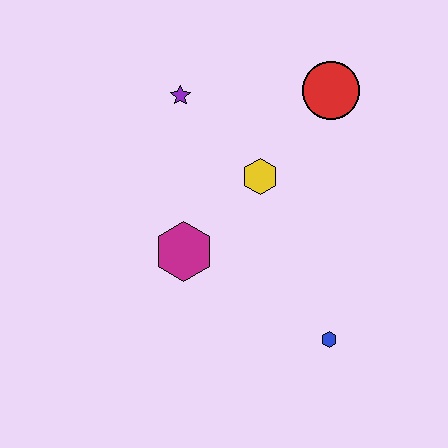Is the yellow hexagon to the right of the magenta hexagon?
Yes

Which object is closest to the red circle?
The yellow hexagon is closest to the red circle.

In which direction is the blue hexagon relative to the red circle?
The blue hexagon is below the red circle.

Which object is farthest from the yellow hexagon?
The blue hexagon is farthest from the yellow hexagon.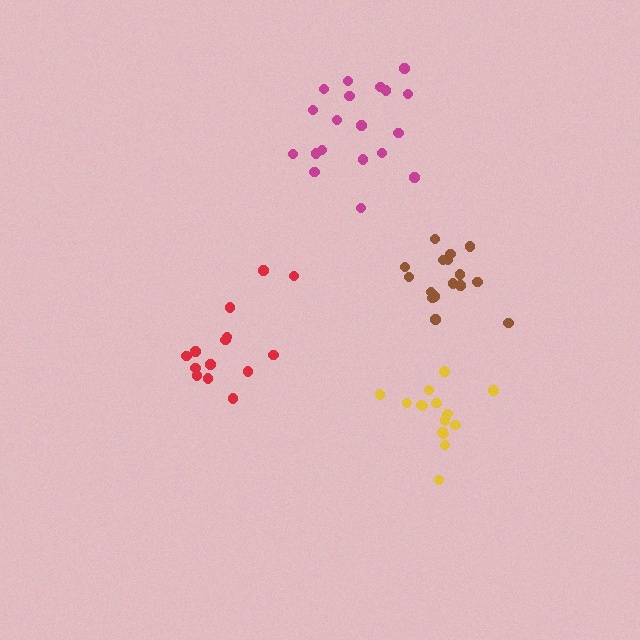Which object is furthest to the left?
The red cluster is leftmost.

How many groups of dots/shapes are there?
There are 4 groups.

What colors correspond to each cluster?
The clusters are colored: red, yellow, brown, magenta.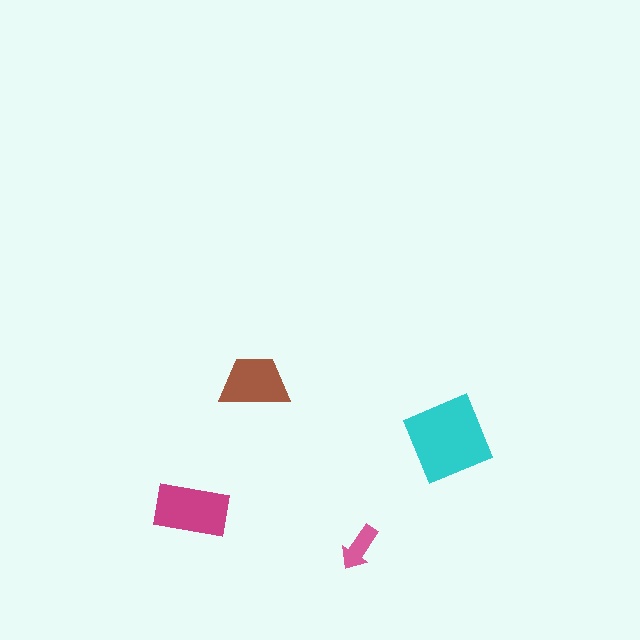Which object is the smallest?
The pink arrow.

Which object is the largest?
The cyan square.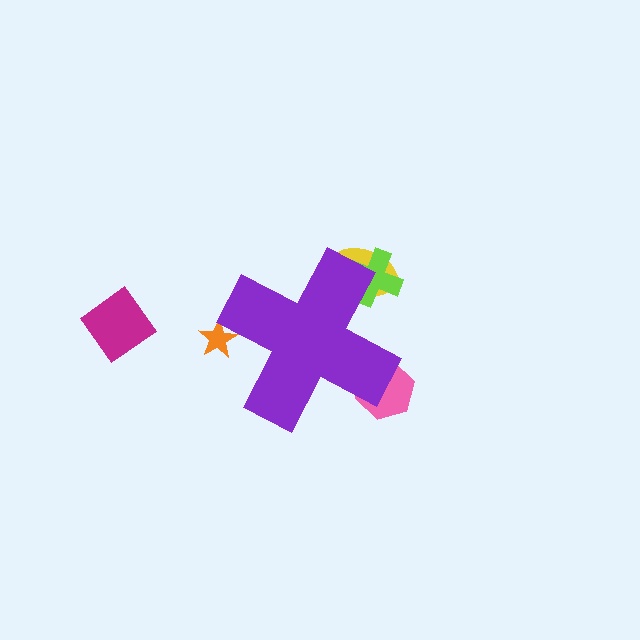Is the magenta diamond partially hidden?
No, the magenta diamond is fully visible.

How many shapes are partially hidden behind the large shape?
4 shapes are partially hidden.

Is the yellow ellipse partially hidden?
Yes, the yellow ellipse is partially hidden behind the purple cross.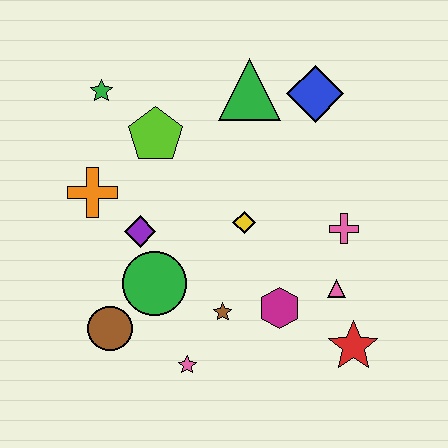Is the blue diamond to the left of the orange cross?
No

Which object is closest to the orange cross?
The purple diamond is closest to the orange cross.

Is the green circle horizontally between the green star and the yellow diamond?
Yes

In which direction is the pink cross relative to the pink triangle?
The pink cross is above the pink triangle.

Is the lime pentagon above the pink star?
Yes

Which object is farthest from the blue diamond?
The brown circle is farthest from the blue diamond.